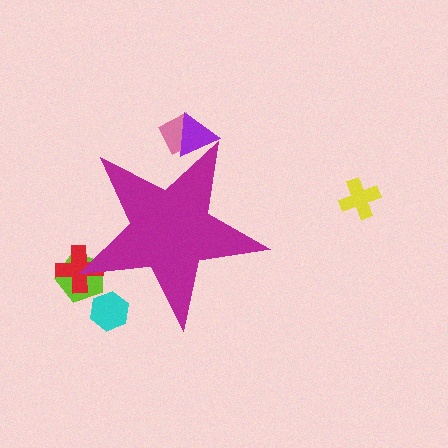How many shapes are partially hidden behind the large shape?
5 shapes are partially hidden.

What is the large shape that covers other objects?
A magenta star.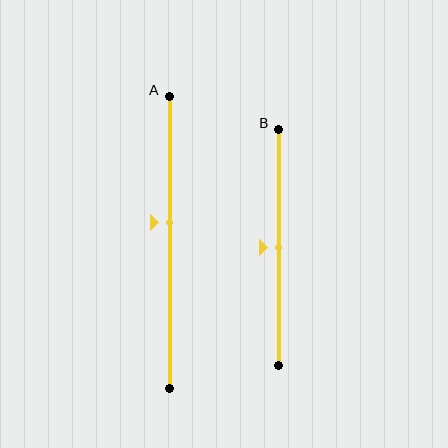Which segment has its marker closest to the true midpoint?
Segment B has its marker closest to the true midpoint.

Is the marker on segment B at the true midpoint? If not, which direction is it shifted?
Yes, the marker on segment B is at the true midpoint.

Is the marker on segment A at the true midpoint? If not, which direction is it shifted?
No, the marker on segment A is shifted upward by about 7% of the segment length.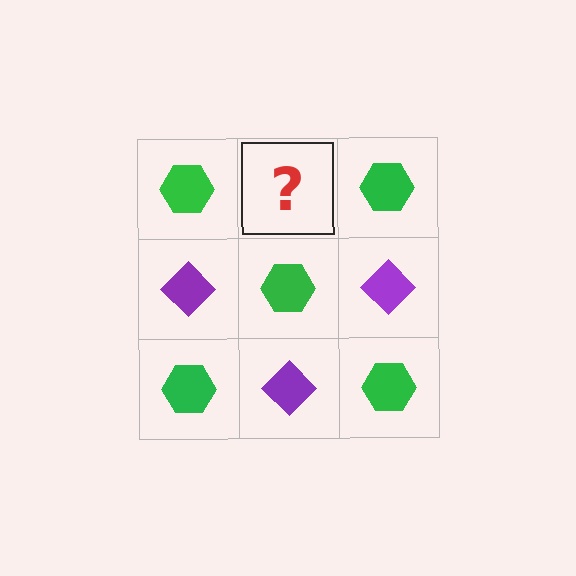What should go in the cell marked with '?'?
The missing cell should contain a purple diamond.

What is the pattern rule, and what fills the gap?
The rule is that it alternates green hexagon and purple diamond in a checkerboard pattern. The gap should be filled with a purple diamond.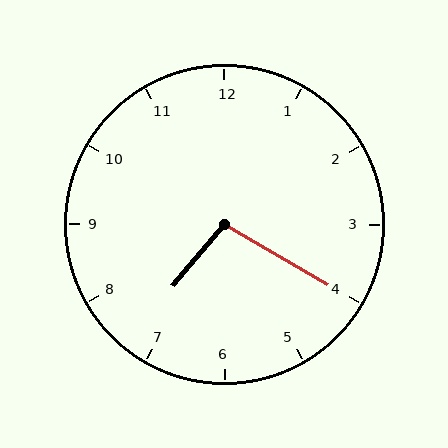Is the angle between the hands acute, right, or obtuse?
It is obtuse.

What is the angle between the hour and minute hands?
Approximately 100 degrees.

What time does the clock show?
7:20.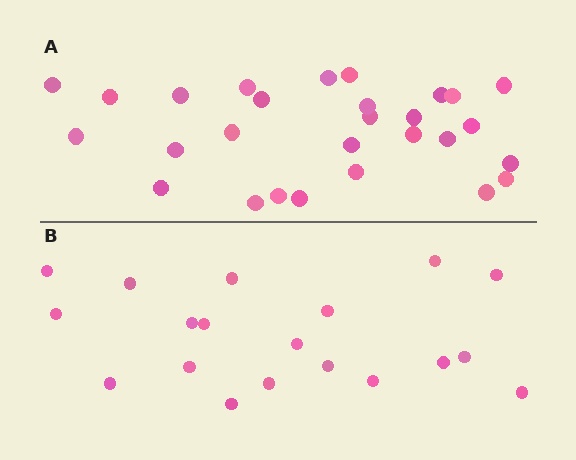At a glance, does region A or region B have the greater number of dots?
Region A (the top region) has more dots.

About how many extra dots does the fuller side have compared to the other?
Region A has roughly 8 or so more dots than region B.